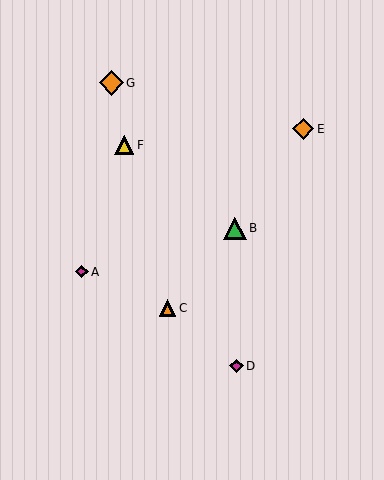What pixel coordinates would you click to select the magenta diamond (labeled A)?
Click at (82, 272) to select the magenta diamond A.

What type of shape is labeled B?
Shape B is a green triangle.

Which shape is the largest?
The orange diamond (labeled G) is the largest.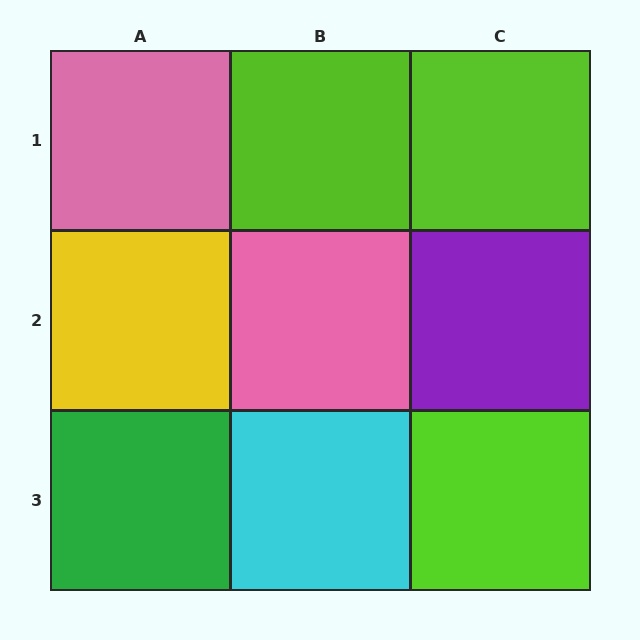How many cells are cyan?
1 cell is cyan.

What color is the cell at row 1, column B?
Lime.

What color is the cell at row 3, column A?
Green.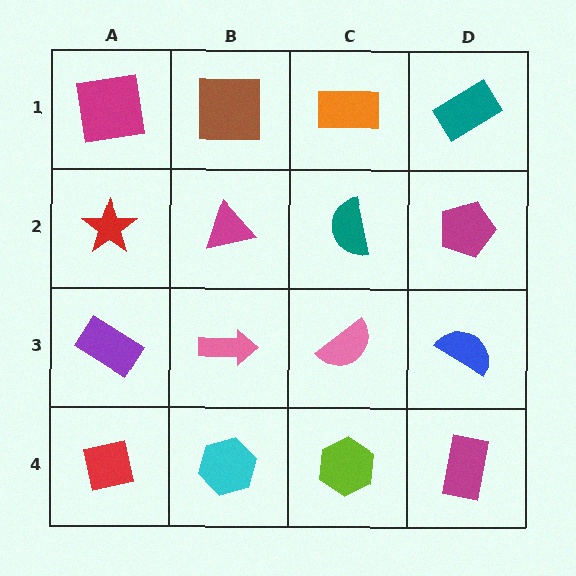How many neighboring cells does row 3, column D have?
3.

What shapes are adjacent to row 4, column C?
A pink semicircle (row 3, column C), a cyan hexagon (row 4, column B), a magenta rectangle (row 4, column D).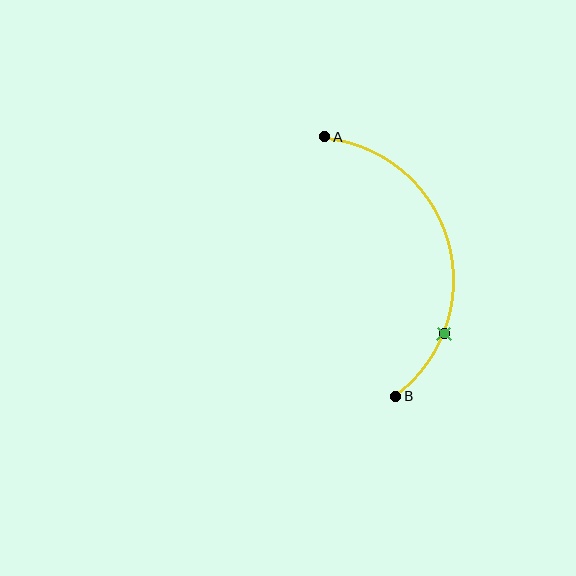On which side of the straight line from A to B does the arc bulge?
The arc bulges to the right of the straight line connecting A and B.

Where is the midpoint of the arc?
The arc midpoint is the point on the curve farthest from the straight line joining A and B. It sits to the right of that line.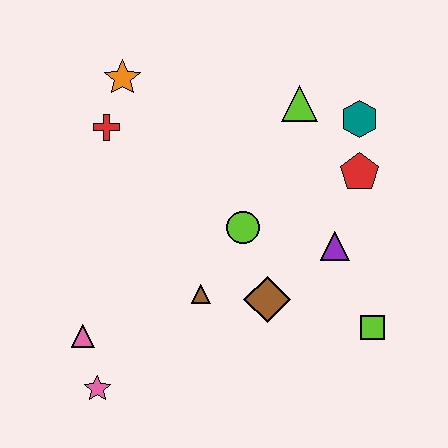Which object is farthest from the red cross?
The lime square is farthest from the red cross.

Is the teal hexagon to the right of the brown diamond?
Yes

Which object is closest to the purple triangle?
The red pentagon is closest to the purple triangle.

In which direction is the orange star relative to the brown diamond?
The orange star is above the brown diamond.